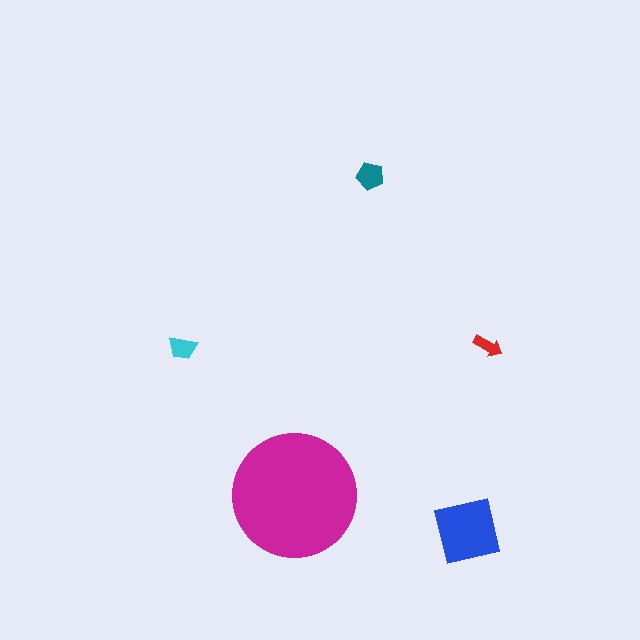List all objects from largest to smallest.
The magenta circle, the blue square, the teal pentagon, the cyan trapezoid, the red arrow.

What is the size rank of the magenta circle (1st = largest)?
1st.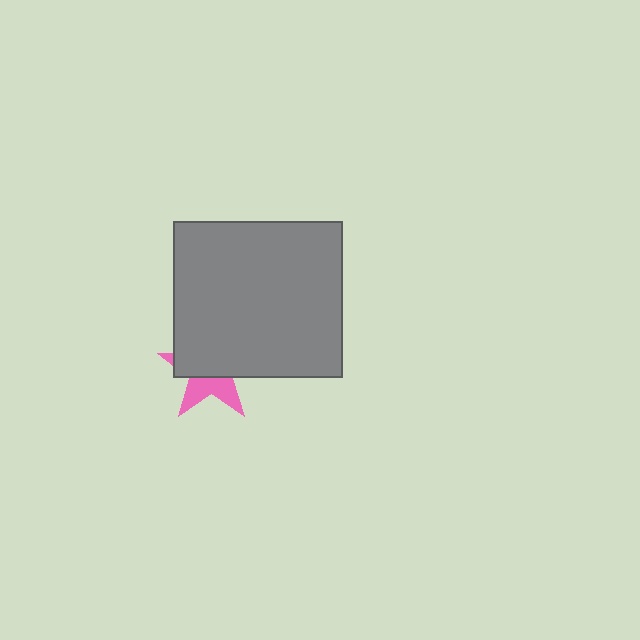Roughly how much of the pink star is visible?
A small part of it is visible (roughly 40%).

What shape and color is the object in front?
The object in front is a gray rectangle.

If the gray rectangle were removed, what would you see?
You would see the complete pink star.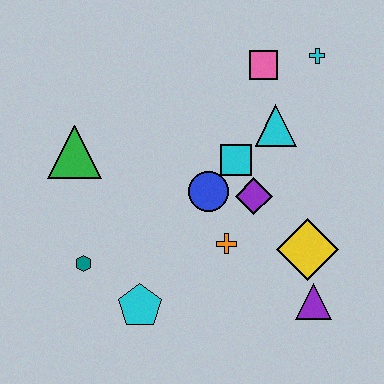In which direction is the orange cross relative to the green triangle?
The orange cross is to the right of the green triangle.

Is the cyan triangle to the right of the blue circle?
Yes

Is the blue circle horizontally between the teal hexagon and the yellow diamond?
Yes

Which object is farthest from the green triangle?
The purple triangle is farthest from the green triangle.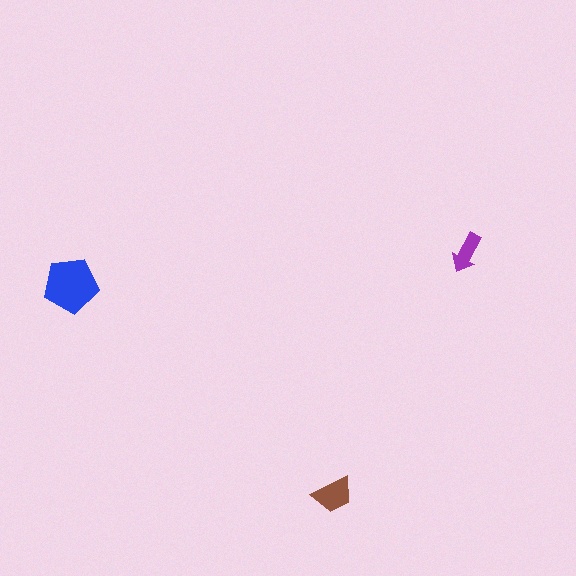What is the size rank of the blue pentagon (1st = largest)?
1st.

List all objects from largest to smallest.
The blue pentagon, the brown trapezoid, the purple arrow.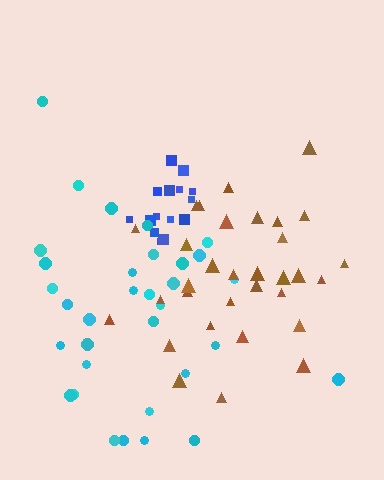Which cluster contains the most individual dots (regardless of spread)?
Cyan (35).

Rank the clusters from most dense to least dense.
blue, brown, cyan.